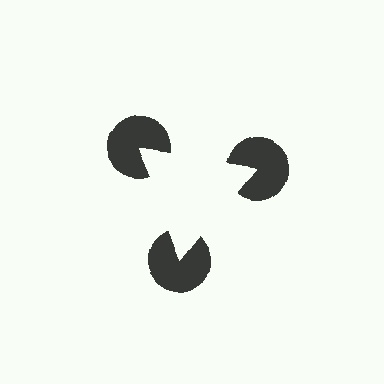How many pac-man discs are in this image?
There are 3 — one at each vertex of the illusory triangle.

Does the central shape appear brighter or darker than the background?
It typically appears slightly brighter than the background, even though no actual brightness change is drawn.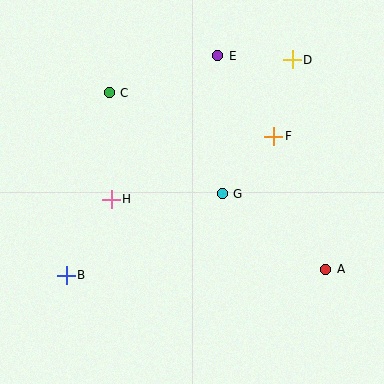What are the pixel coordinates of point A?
Point A is at (326, 269).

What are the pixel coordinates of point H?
Point H is at (111, 199).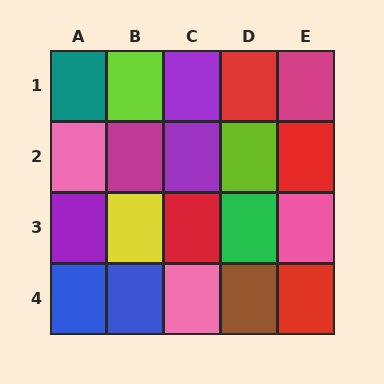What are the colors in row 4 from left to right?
Blue, blue, pink, brown, red.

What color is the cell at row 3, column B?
Yellow.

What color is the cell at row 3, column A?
Purple.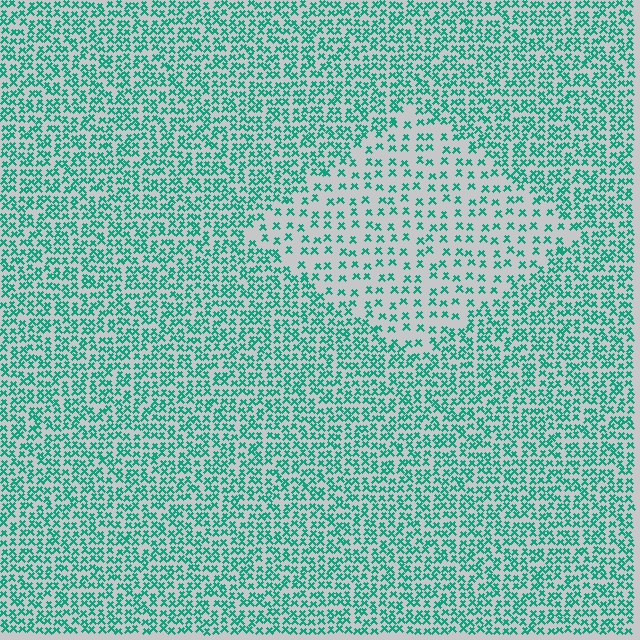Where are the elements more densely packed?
The elements are more densely packed outside the diamond boundary.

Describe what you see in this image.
The image contains small teal elements arranged at two different densities. A diamond-shaped region is visible where the elements are less densely packed than the surrounding area.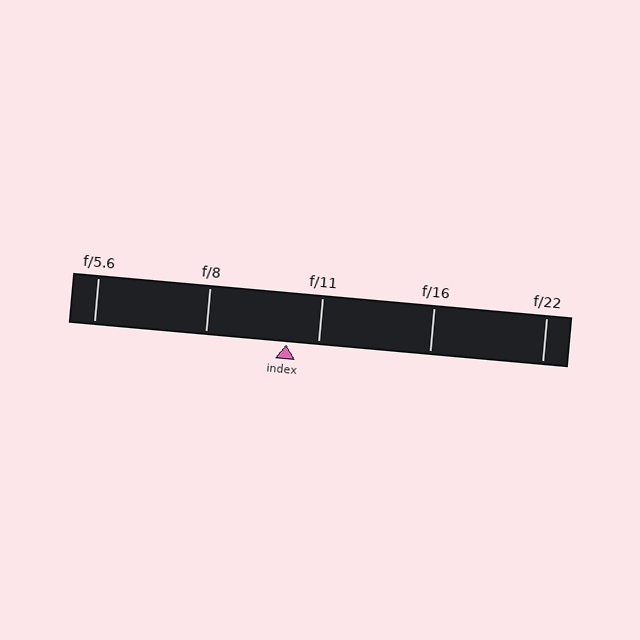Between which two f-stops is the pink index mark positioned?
The index mark is between f/8 and f/11.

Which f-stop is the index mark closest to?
The index mark is closest to f/11.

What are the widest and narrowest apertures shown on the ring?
The widest aperture shown is f/5.6 and the narrowest is f/22.